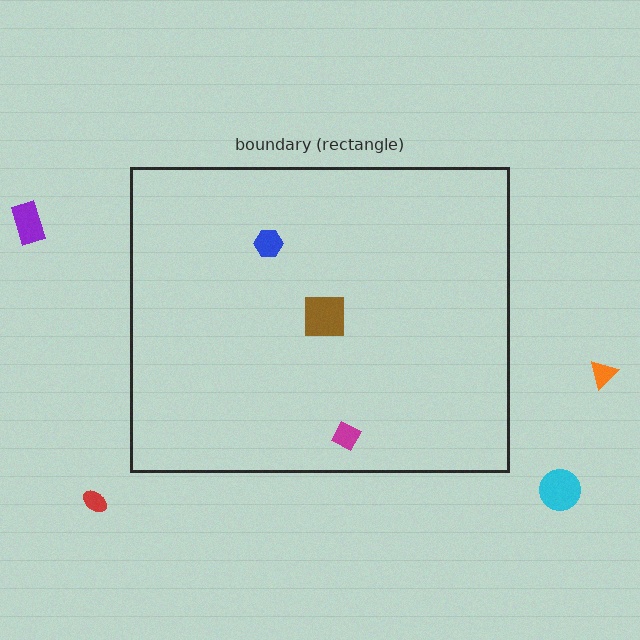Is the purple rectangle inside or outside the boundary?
Outside.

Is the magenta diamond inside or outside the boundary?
Inside.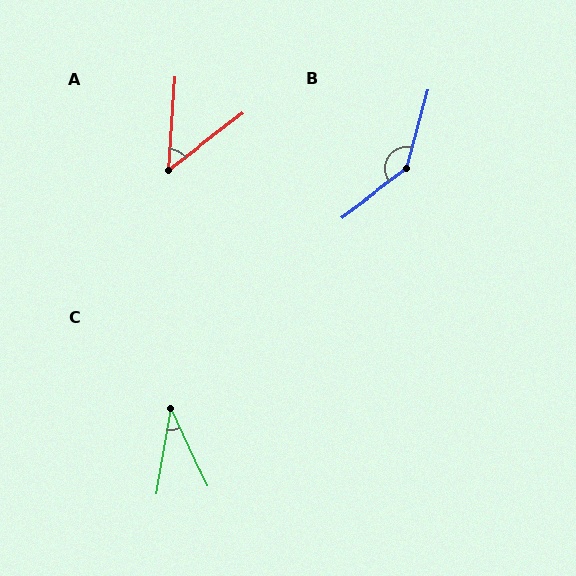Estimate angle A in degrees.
Approximately 49 degrees.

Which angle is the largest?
B, at approximately 142 degrees.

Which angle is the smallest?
C, at approximately 34 degrees.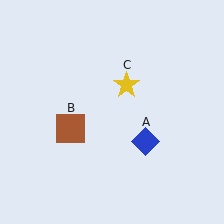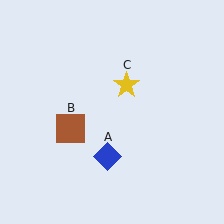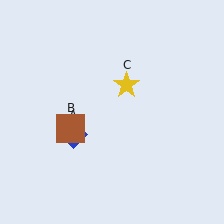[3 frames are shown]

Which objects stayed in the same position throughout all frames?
Brown square (object B) and yellow star (object C) remained stationary.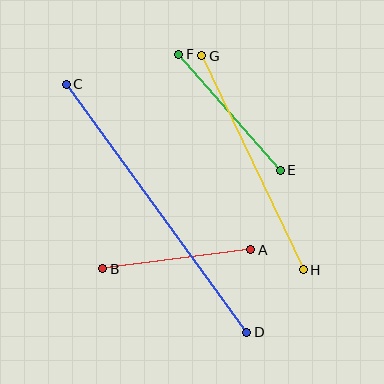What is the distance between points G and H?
The distance is approximately 237 pixels.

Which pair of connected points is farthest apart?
Points C and D are farthest apart.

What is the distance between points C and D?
The distance is approximately 307 pixels.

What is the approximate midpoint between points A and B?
The midpoint is at approximately (177, 259) pixels.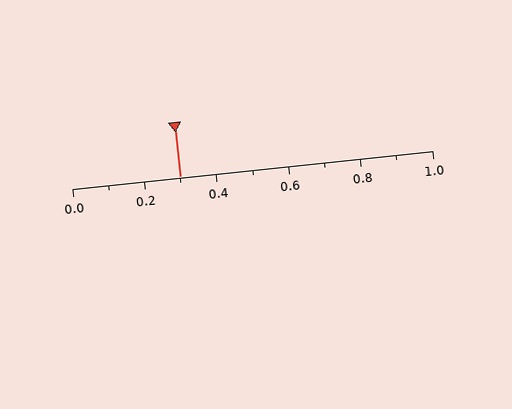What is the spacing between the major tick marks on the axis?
The major ticks are spaced 0.2 apart.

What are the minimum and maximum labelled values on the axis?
The axis runs from 0.0 to 1.0.